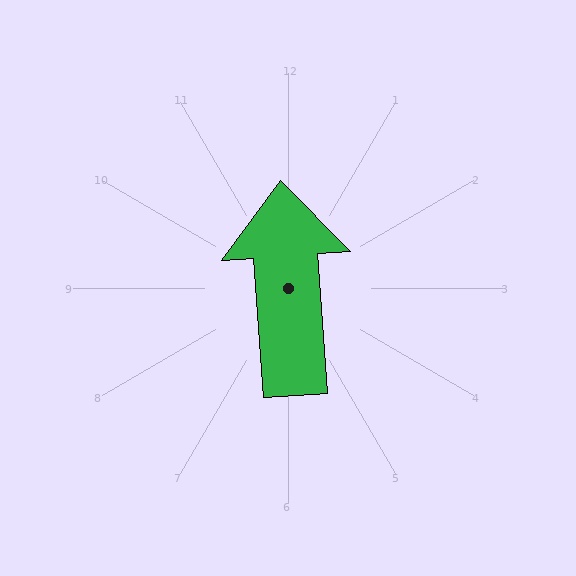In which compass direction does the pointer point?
North.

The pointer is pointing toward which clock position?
Roughly 12 o'clock.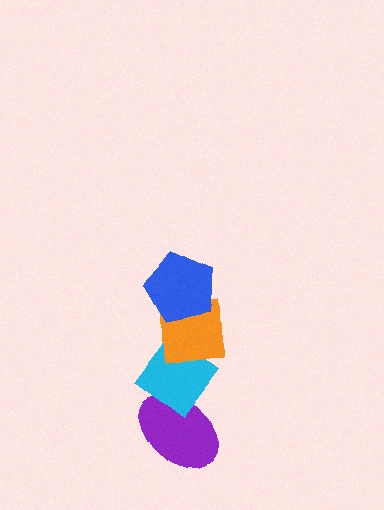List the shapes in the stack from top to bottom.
From top to bottom: the blue pentagon, the orange square, the cyan diamond, the purple ellipse.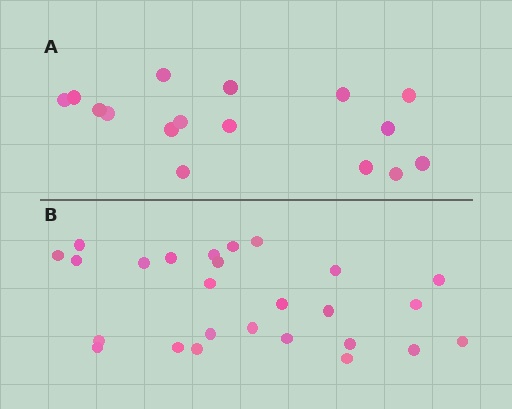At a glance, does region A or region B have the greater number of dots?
Region B (the bottom region) has more dots.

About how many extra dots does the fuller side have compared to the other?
Region B has roughly 10 or so more dots than region A.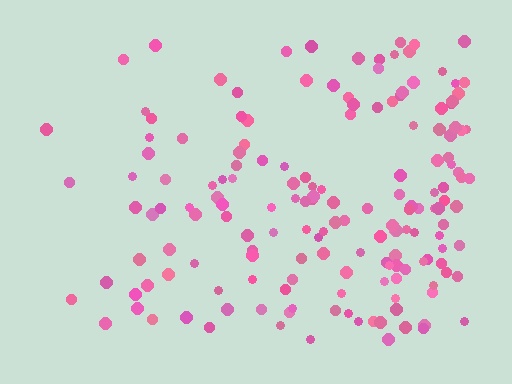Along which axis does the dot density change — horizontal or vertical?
Horizontal.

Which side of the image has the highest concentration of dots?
The right.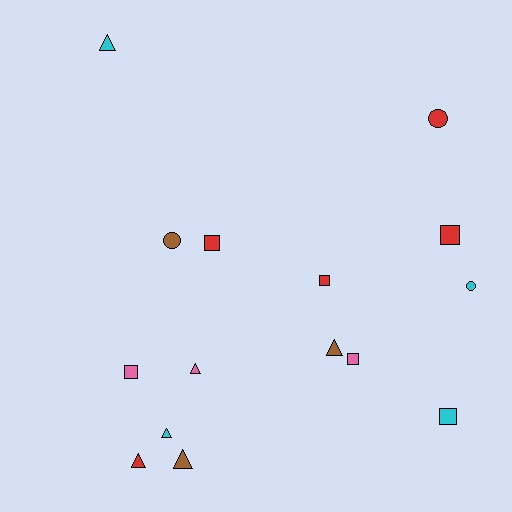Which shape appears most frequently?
Square, with 6 objects.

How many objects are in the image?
There are 15 objects.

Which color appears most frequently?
Red, with 5 objects.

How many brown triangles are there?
There are 2 brown triangles.